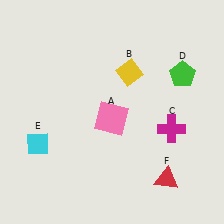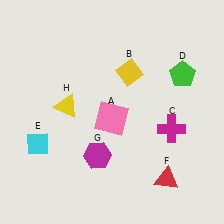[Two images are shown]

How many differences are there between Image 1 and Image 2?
There are 2 differences between the two images.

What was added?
A magenta hexagon (G), a yellow triangle (H) were added in Image 2.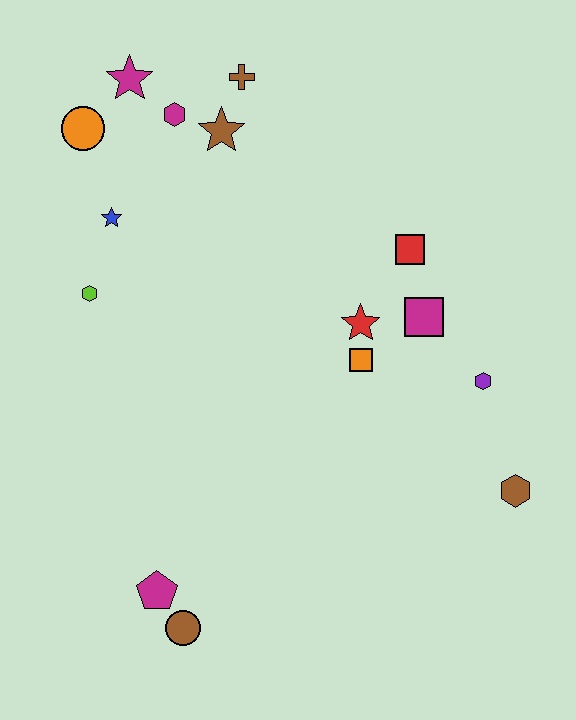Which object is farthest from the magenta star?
The brown hexagon is farthest from the magenta star.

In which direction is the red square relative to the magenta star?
The red square is to the right of the magenta star.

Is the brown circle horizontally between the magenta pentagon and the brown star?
Yes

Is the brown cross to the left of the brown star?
No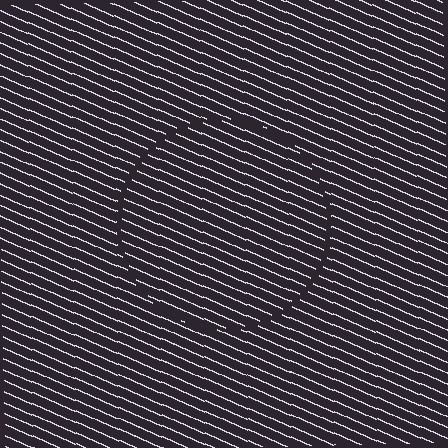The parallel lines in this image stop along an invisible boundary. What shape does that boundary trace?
An illusory circle. The interior of the shape contains the same grating, shifted by half a period — the contour is defined by the phase discontinuity where line-ends from the inner and outer gratings abut.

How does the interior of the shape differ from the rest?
The interior of the shape contains the same grating, shifted by half a period — the contour is defined by the phase discontinuity where line-ends from the inner and outer gratings abut.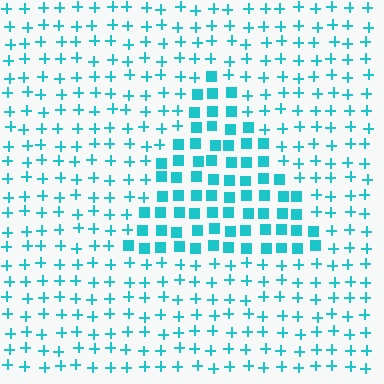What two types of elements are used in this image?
The image uses squares inside the triangle region and plus signs outside it.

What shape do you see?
I see a triangle.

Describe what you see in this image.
The image is filled with small cyan elements arranged in a uniform grid. A triangle-shaped region contains squares, while the surrounding area contains plus signs. The boundary is defined purely by the change in element shape.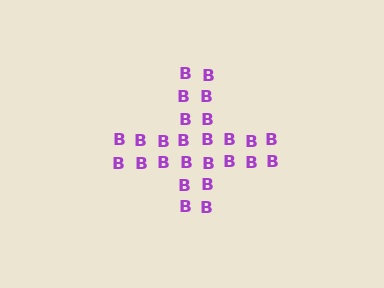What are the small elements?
The small elements are letter B's.